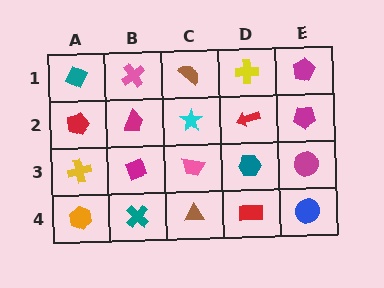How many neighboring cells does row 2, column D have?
4.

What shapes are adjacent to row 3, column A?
A red pentagon (row 2, column A), an orange hexagon (row 4, column A), a magenta diamond (row 3, column B).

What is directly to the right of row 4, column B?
A brown triangle.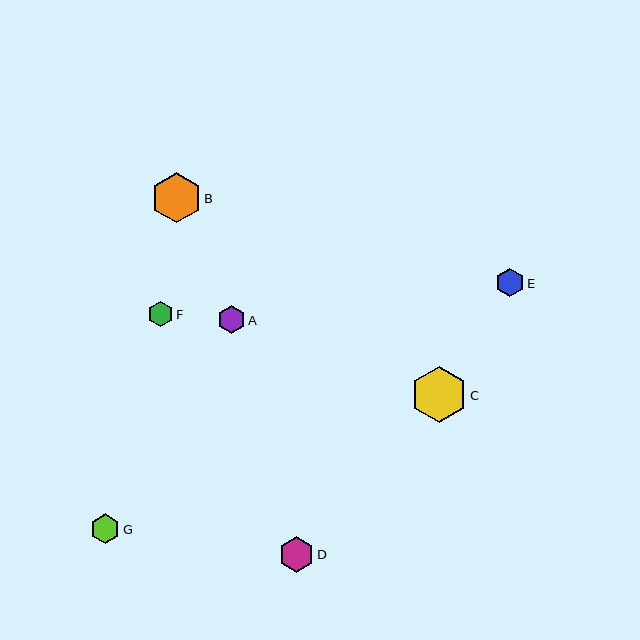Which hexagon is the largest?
Hexagon C is the largest with a size of approximately 56 pixels.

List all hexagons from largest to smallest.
From largest to smallest: C, B, D, G, E, A, F.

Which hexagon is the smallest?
Hexagon F is the smallest with a size of approximately 25 pixels.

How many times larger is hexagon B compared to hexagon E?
Hexagon B is approximately 1.7 times the size of hexagon E.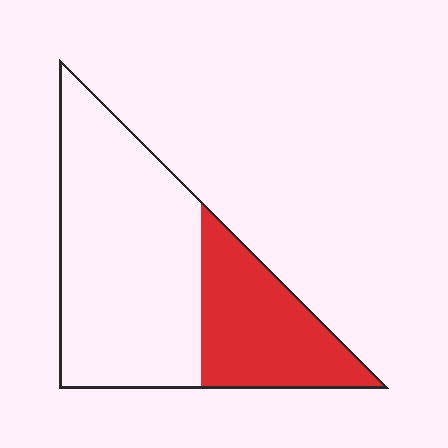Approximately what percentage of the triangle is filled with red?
Approximately 35%.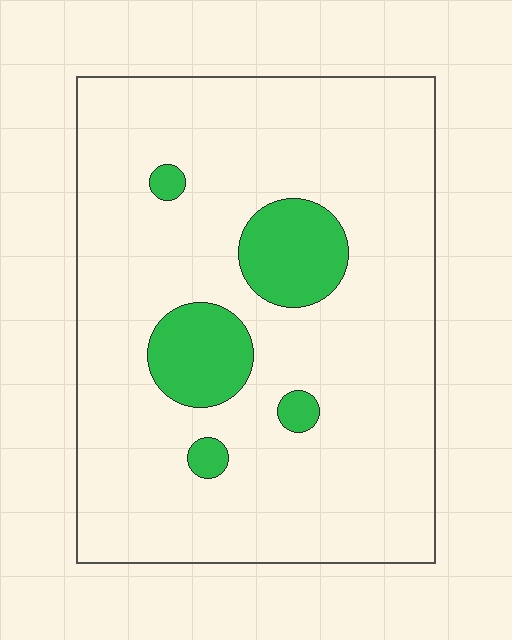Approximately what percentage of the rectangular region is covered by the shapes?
Approximately 15%.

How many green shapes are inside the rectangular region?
5.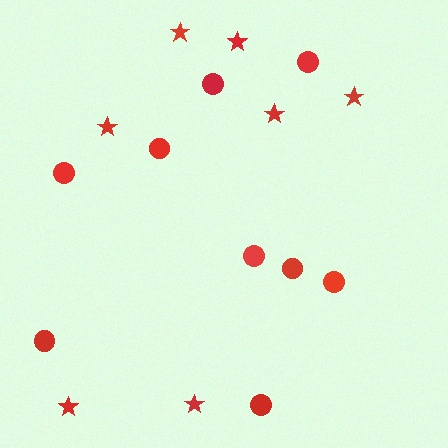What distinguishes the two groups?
There are 2 groups: one group of circles (9) and one group of stars (7).